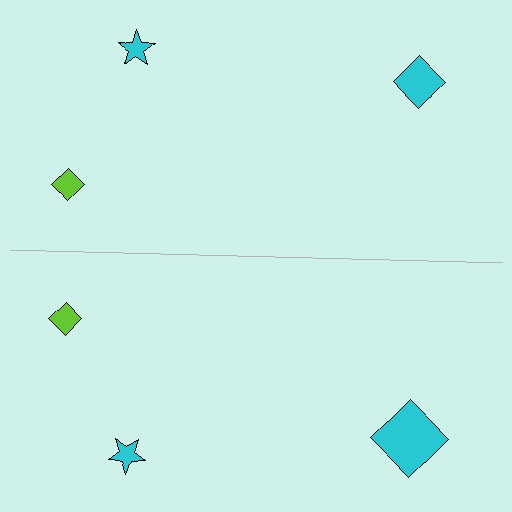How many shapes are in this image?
There are 6 shapes in this image.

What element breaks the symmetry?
The cyan diamond on the bottom side has a different size than its mirror counterpart.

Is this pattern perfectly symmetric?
No, the pattern is not perfectly symmetric. The cyan diamond on the bottom side has a different size than its mirror counterpart.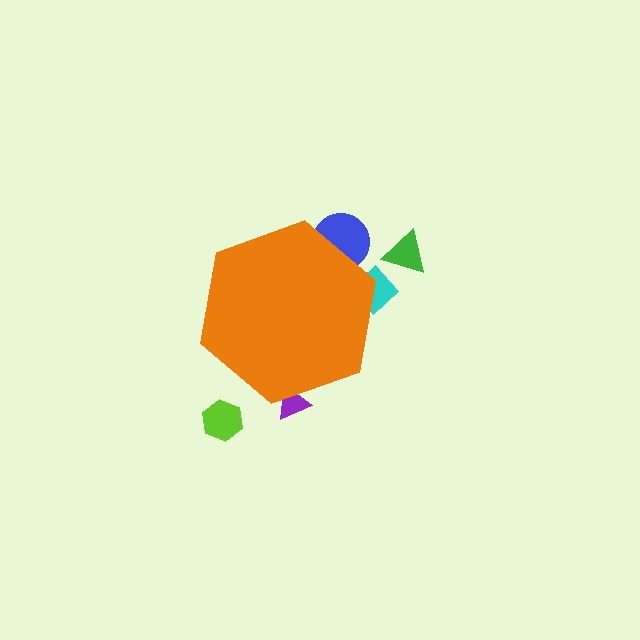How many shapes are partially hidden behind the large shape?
3 shapes are partially hidden.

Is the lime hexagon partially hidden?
No, the lime hexagon is fully visible.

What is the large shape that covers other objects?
An orange hexagon.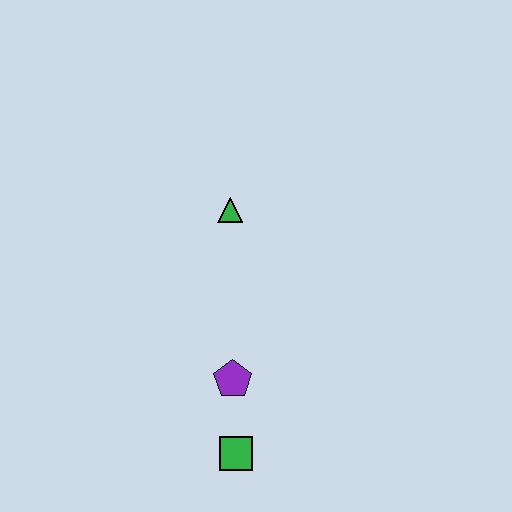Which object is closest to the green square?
The purple pentagon is closest to the green square.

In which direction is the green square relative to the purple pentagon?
The green square is below the purple pentagon.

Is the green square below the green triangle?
Yes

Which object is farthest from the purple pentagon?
The green triangle is farthest from the purple pentagon.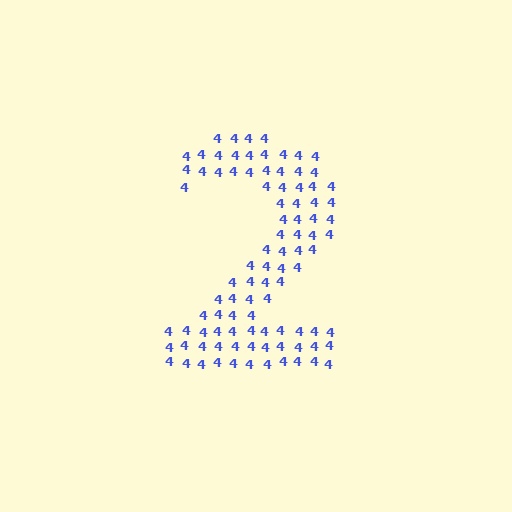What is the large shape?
The large shape is the digit 2.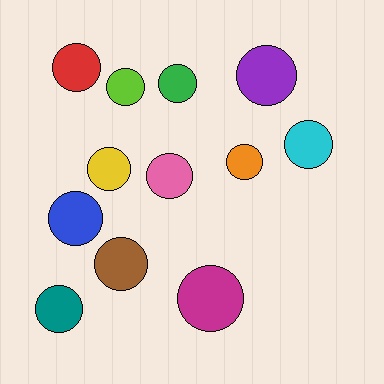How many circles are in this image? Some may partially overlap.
There are 12 circles.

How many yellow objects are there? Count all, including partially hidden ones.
There is 1 yellow object.